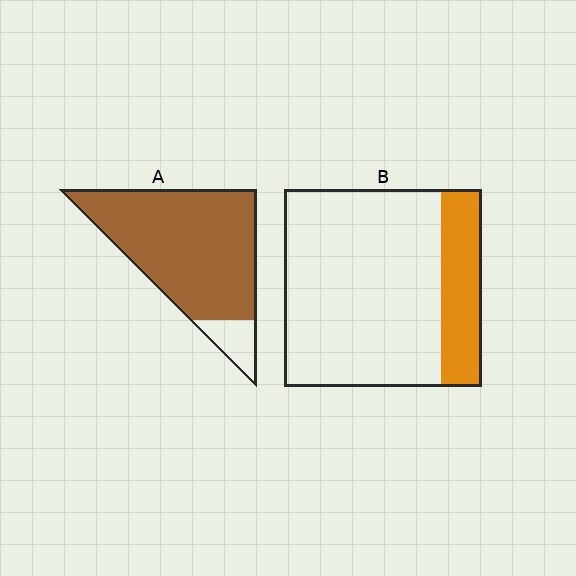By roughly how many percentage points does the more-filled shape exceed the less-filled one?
By roughly 70 percentage points (A over B).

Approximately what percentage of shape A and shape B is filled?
A is approximately 90% and B is approximately 20%.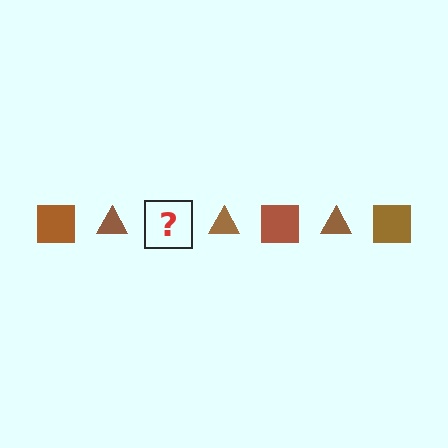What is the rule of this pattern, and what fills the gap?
The rule is that the pattern cycles through square, triangle shapes in brown. The gap should be filled with a brown square.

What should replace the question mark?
The question mark should be replaced with a brown square.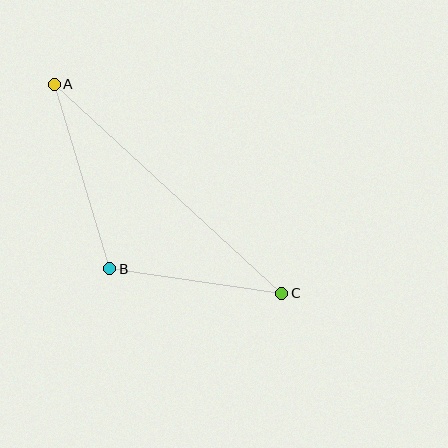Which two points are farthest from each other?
Points A and C are farthest from each other.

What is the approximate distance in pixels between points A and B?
The distance between A and B is approximately 193 pixels.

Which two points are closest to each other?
Points B and C are closest to each other.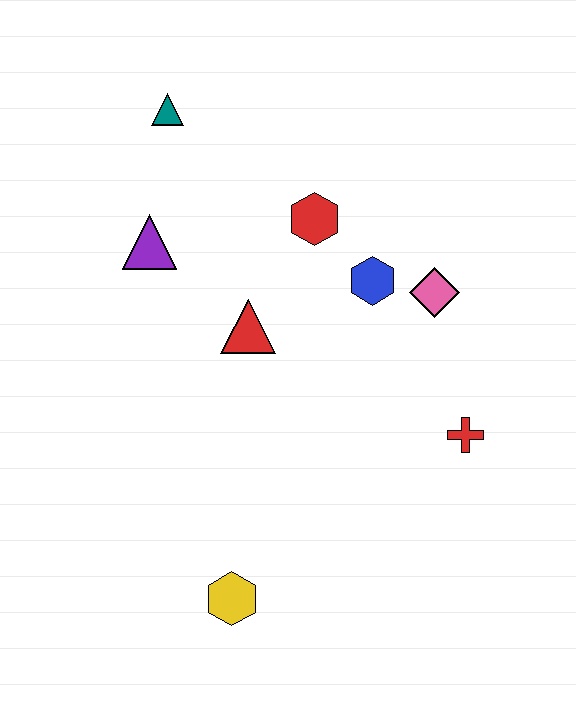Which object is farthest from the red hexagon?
The yellow hexagon is farthest from the red hexagon.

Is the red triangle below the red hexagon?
Yes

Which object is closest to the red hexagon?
The blue hexagon is closest to the red hexagon.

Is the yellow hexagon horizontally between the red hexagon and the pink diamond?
No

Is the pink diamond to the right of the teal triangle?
Yes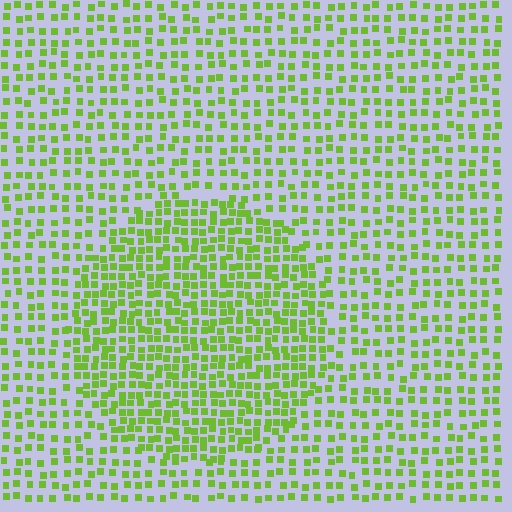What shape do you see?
I see a circle.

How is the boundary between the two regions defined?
The boundary is defined by a change in element density (approximately 1.7x ratio). All elements are the same color, size, and shape.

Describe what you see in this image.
The image contains small lime elements arranged at two different densities. A circle-shaped region is visible where the elements are more densely packed than the surrounding area.